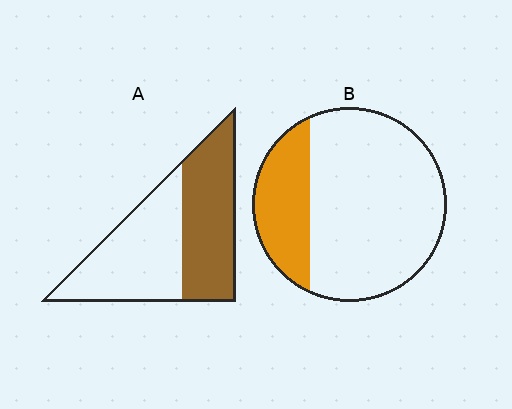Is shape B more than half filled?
No.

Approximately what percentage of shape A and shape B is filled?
A is approximately 50% and B is approximately 25%.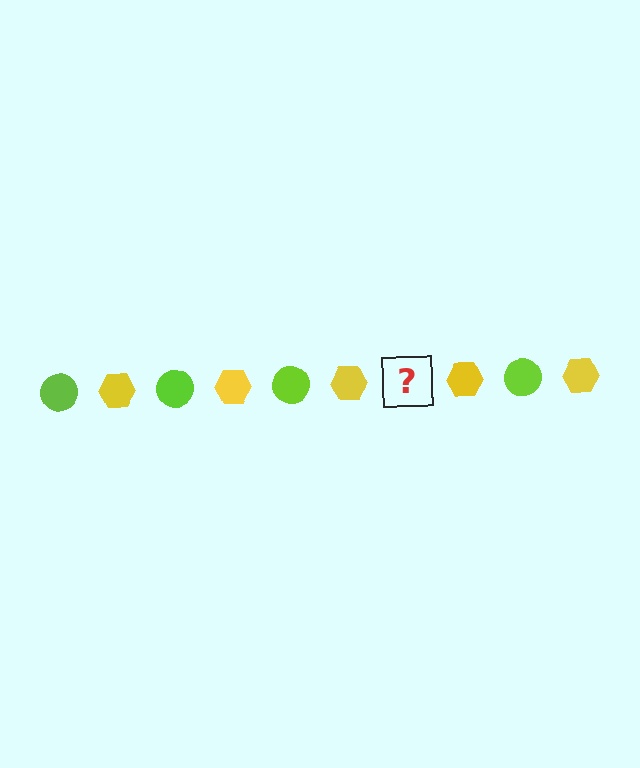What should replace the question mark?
The question mark should be replaced with a lime circle.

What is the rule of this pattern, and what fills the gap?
The rule is that the pattern alternates between lime circle and yellow hexagon. The gap should be filled with a lime circle.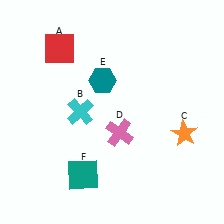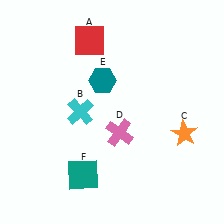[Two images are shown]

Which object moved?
The red square (A) moved right.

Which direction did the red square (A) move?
The red square (A) moved right.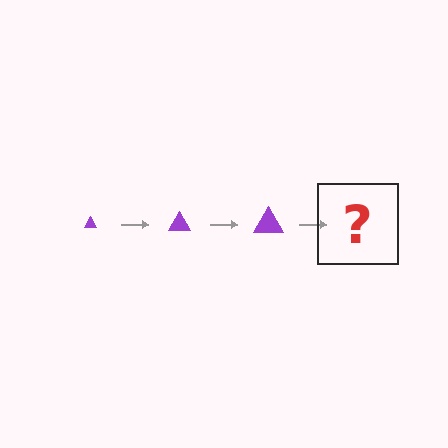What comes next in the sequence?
The next element should be a purple triangle, larger than the previous one.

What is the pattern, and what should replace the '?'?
The pattern is that the triangle gets progressively larger each step. The '?' should be a purple triangle, larger than the previous one.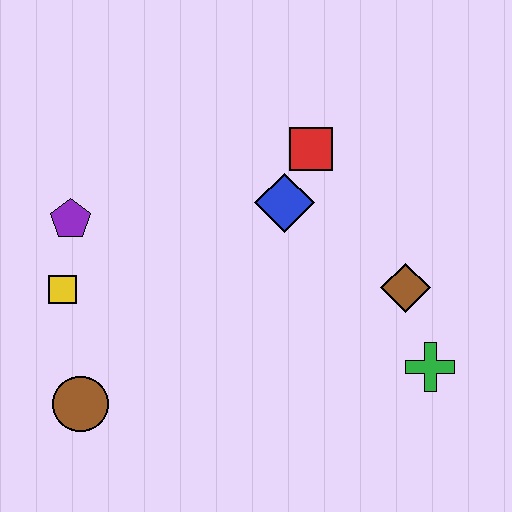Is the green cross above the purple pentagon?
No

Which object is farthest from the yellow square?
The green cross is farthest from the yellow square.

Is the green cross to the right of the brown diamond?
Yes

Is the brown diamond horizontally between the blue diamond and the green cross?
Yes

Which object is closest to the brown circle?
The yellow square is closest to the brown circle.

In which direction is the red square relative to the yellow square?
The red square is to the right of the yellow square.